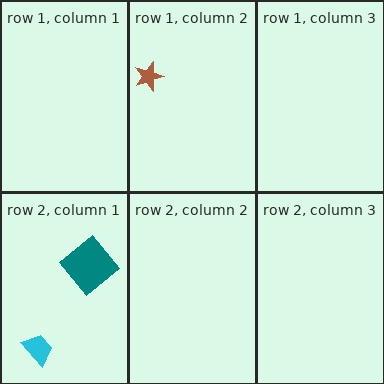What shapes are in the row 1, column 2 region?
The brown star.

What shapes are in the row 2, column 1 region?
The teal diamond, the cyan trapezoid.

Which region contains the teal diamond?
The row 2, column 1 region.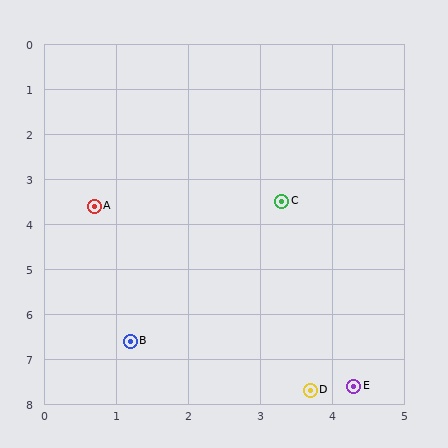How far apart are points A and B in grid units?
Points A and B are about 3.0 grid units apart.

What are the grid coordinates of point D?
Point D is at approximately (3.7, 7.7).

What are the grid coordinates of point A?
Point A is at approximately (0.7, 3.6).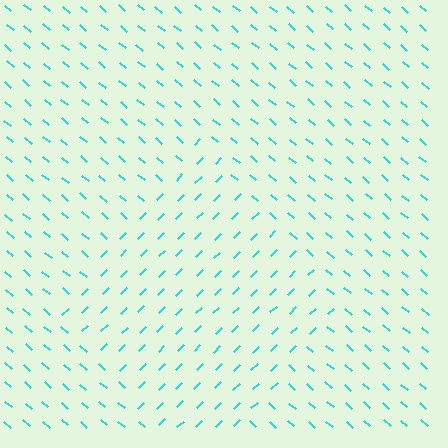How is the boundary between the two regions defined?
The boundary is defined purely by a change in line orientation (approximately 85 degrees difference). All lines are the same color and thickness.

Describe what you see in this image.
The image is filled with small cyan line segments. A diamond region in the image has lines oriented differently from the surrounding lines, creating a visible texture boundary.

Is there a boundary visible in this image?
Yes, there is a texture boundary formed by a change in line orientation.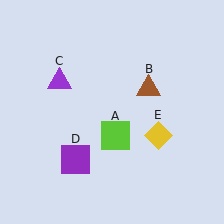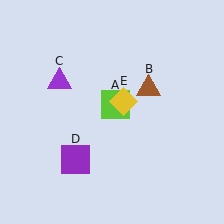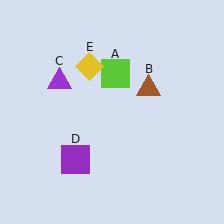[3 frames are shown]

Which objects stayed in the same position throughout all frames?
Brown triangle (object B) and purple triangle (object C) and purple square (object D) remained stationary.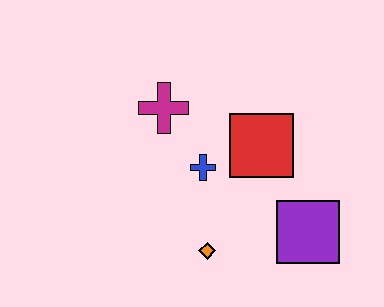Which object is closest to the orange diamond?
The blue cross is closest to the orange diamond.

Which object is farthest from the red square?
The orange diamond is farthest from the red square.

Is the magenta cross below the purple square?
No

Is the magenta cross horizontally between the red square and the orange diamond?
No